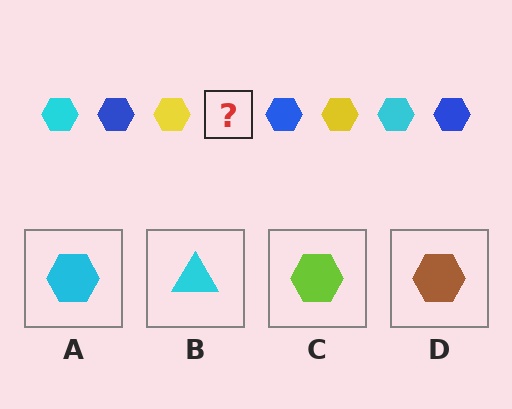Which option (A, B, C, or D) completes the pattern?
A.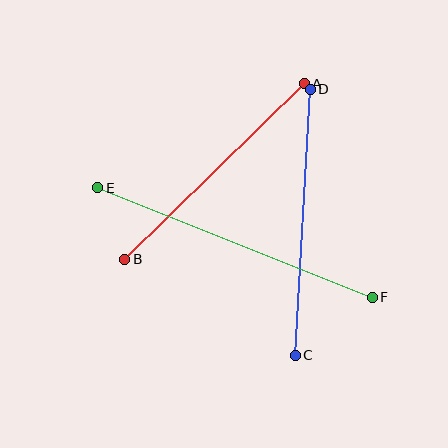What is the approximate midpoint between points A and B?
The midpoint is at approximately (215, 171) pixels.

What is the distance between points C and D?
The distance is approximately 266 pixels.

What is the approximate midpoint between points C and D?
The midpoint is at approximately (303, 222) pixels.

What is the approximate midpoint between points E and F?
The midpoint is at approximately (235, 243) pixels.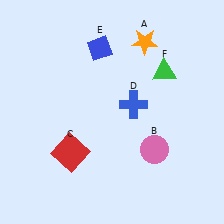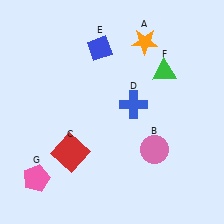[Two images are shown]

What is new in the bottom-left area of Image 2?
A pink pentagon (G) was added in the bottom-left area of Image 2.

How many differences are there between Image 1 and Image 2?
There is 1 difference between the two images.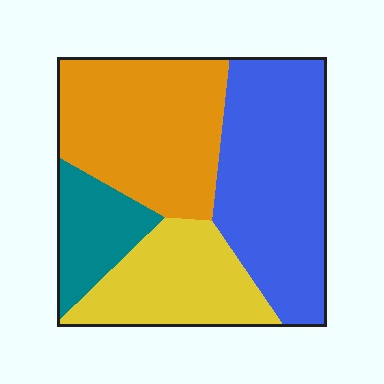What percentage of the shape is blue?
Blue covers 35% of the shape.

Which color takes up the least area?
Teal, at roughly 10%.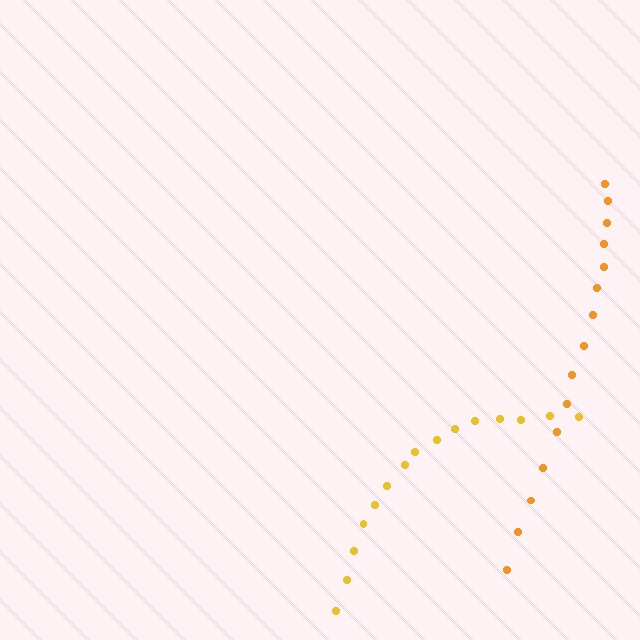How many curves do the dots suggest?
There are 2 distinct paths.